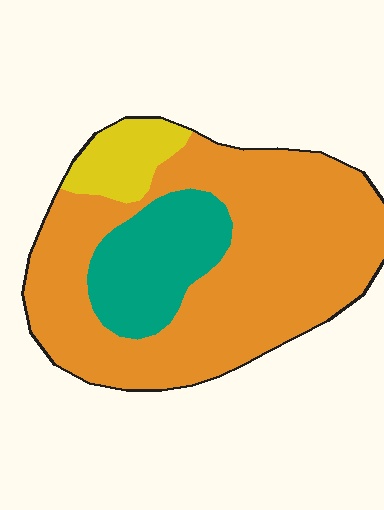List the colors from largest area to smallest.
From largest to smallest: orange, teal, yellow.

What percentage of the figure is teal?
Teal takes up about one fifth (1/5) of the figure.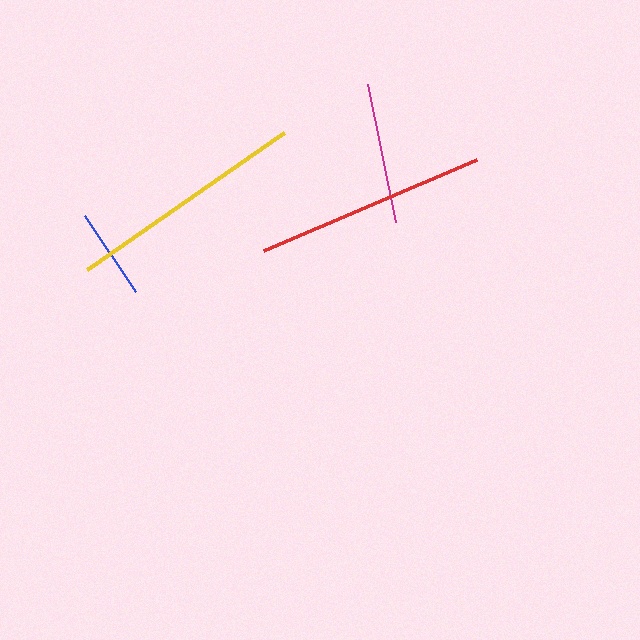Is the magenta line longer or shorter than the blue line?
The magenta line is longer than the blue line.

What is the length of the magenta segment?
The magenta segment is approximately 141 pixels long.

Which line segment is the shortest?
The blue line is the shortest at approximately 91 pixels.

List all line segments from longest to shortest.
From longest to shortest: yellow, red, magenta, blue.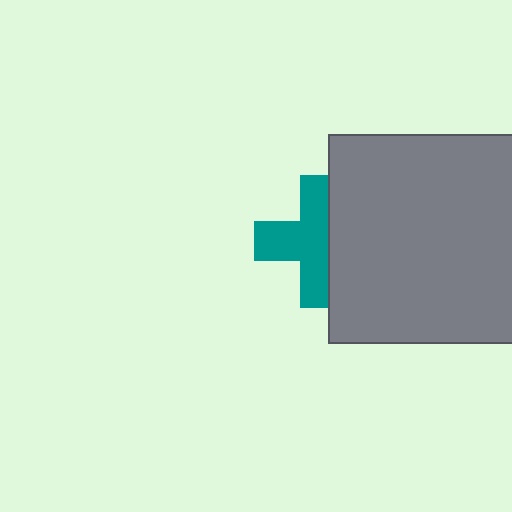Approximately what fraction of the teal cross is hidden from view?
Roughly 38% of the teal cross is hidden behind the gray square.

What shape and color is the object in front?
The object in front is a gray square.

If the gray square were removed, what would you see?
You would see the complete teal cross.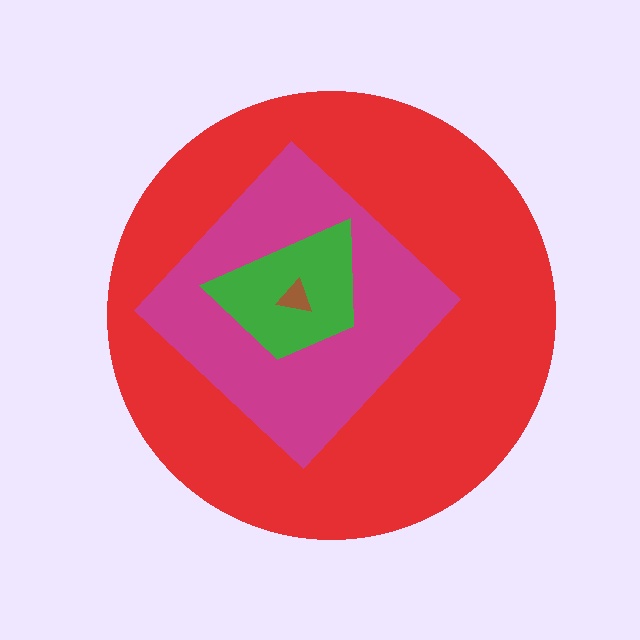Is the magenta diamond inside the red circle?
Yes.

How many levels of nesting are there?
4.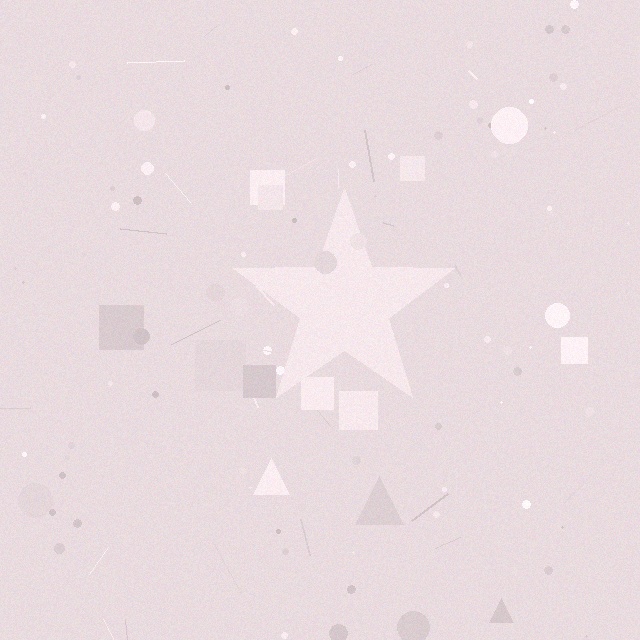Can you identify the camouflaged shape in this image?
The camouflaged shape is a star.